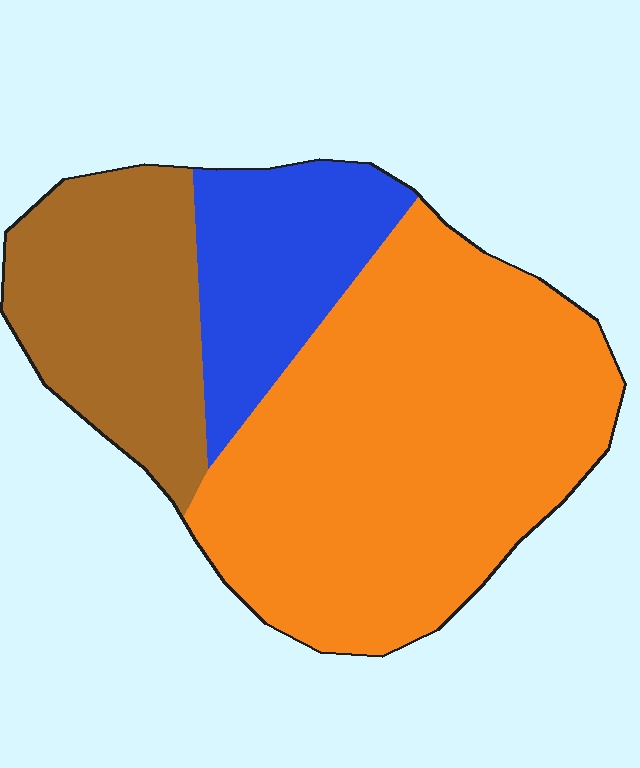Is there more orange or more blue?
Orange.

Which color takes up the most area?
Orange, at roughly 60%.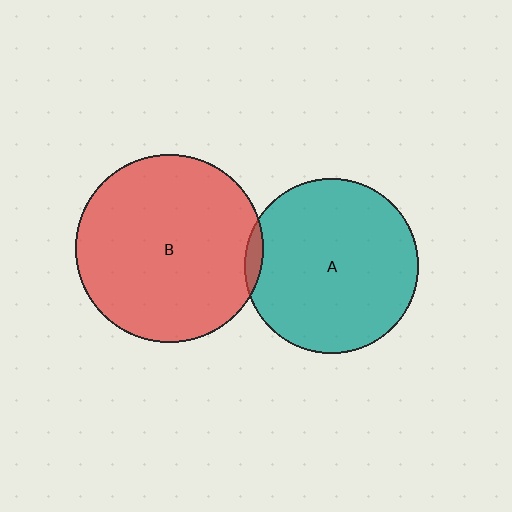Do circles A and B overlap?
Yes.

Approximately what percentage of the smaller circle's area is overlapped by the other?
Approximately 5%.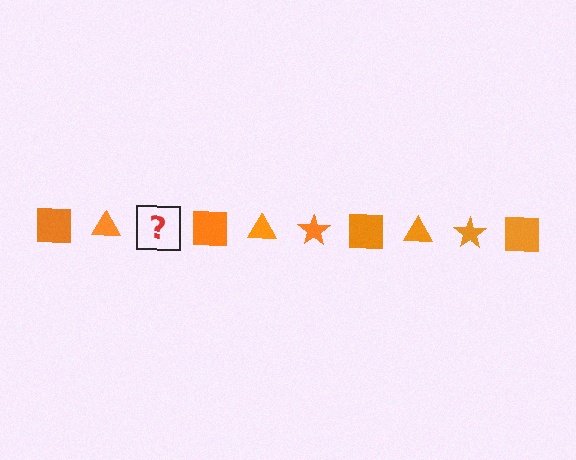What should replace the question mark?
The question mark should be replaced with an orange star.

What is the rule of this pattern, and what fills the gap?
The rule is that the pattern cycles through square, triangle, star shapes in orange. The gap should be filled with an orange star.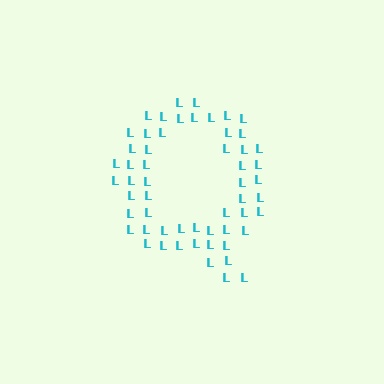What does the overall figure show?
The overall figure shows the letter Q.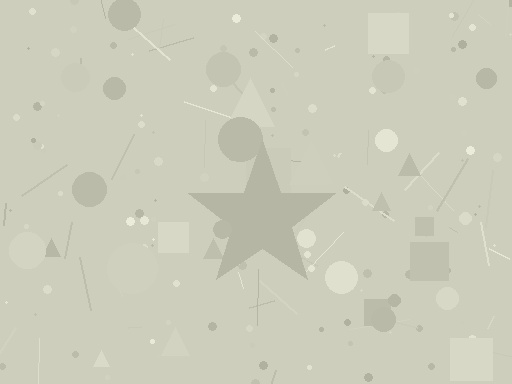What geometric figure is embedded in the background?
A star is embedded in the background.